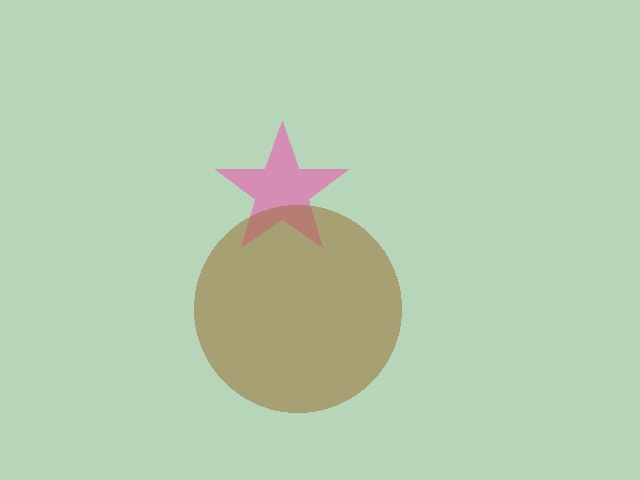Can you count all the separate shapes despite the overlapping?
Yes, there are 2 separate shapes.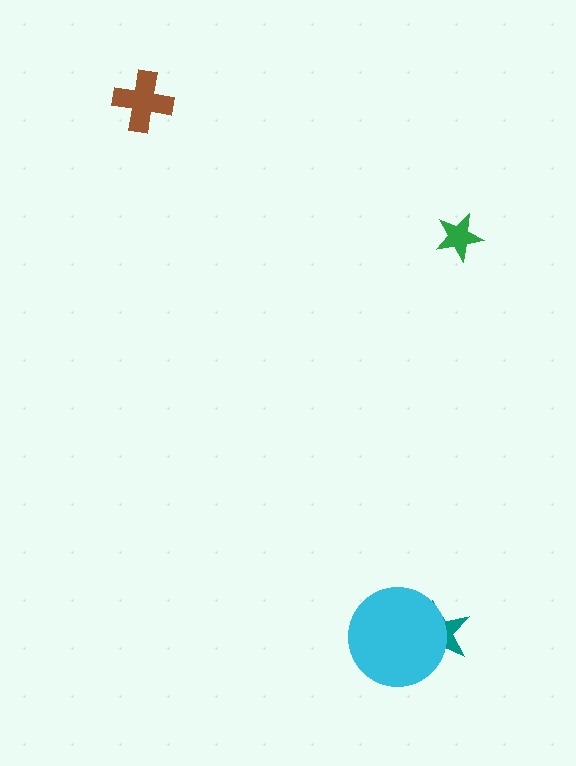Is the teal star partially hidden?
Yes, it is partially covered by another shape.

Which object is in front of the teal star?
The cyan circle is in front of the teal star.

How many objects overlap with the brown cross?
0 objects overlap with the brown cross.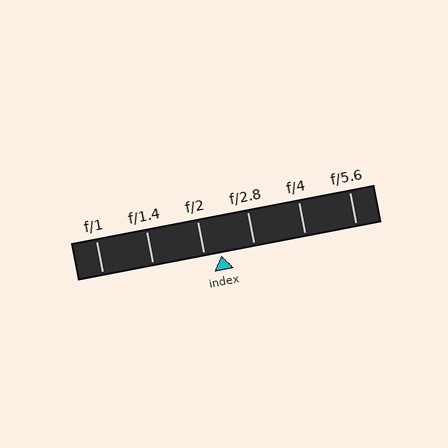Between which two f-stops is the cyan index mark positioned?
The index mark is between f/2 and f/2.8.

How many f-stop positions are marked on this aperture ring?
There are 6 f-stop positions marked.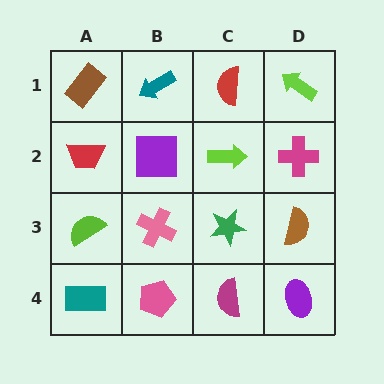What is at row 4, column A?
A teal rectangle.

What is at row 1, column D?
A lime arrow.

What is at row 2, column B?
A purple square.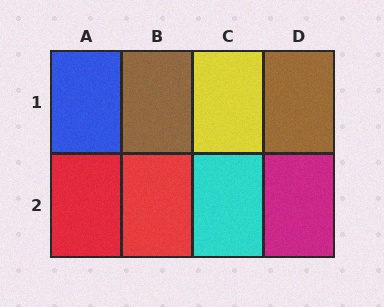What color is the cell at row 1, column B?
Brown.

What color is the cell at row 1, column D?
Brown.